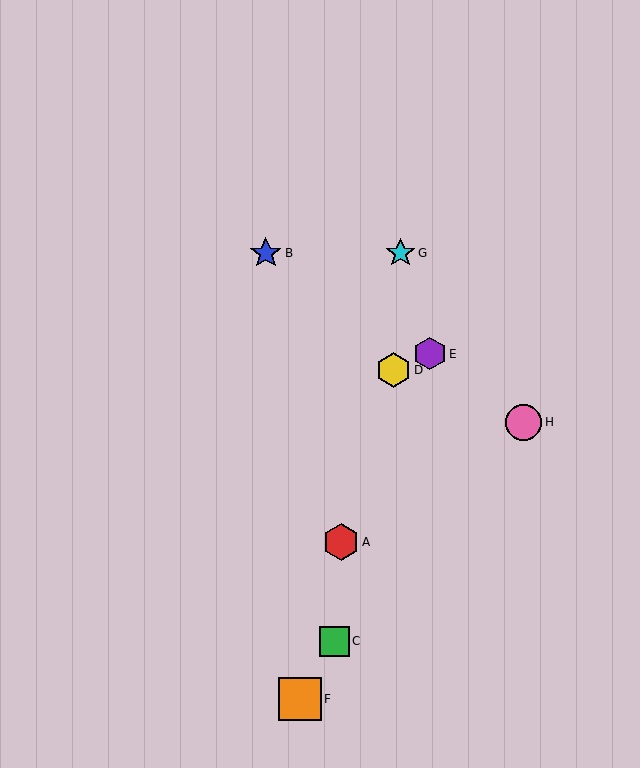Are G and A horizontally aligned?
No, G is at y≈253 and A is at y≈542.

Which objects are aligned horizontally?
Objects B, G are aligned horizontally.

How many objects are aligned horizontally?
2 objects (B, G) are aligned horizontally.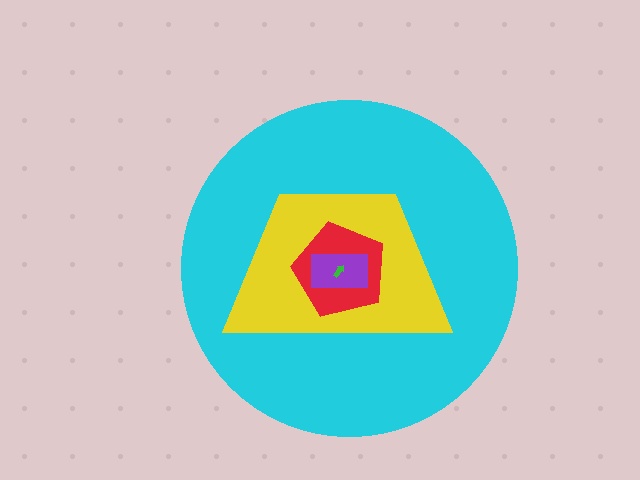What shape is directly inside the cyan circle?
The yellow trapezoid.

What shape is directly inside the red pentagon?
The purple rectangle.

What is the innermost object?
The green arrow.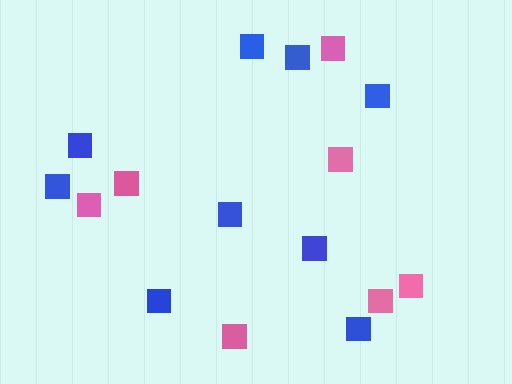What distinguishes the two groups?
There are 2 groups: one group of pink squares (7) and one group of blue squares (9).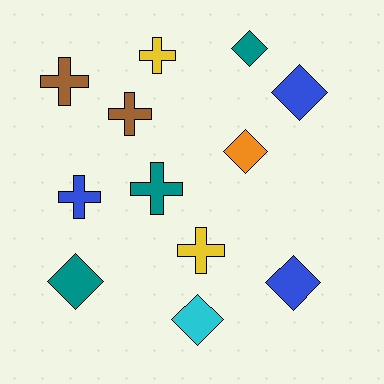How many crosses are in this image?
There are 6 crosses.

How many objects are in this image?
There are 12 objects.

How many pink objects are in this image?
There are no pink objects.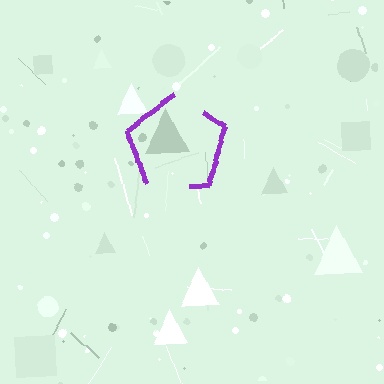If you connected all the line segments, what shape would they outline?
They would outline a pentagon.